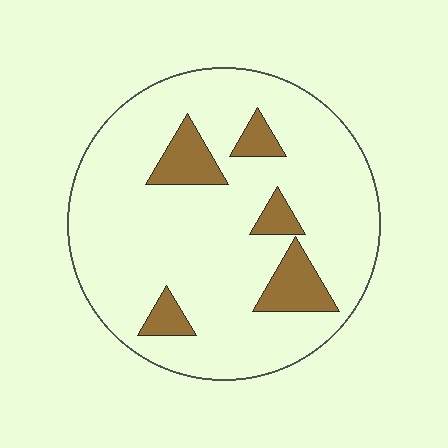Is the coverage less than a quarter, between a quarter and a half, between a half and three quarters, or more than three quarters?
Less than a quarter.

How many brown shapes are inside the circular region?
5.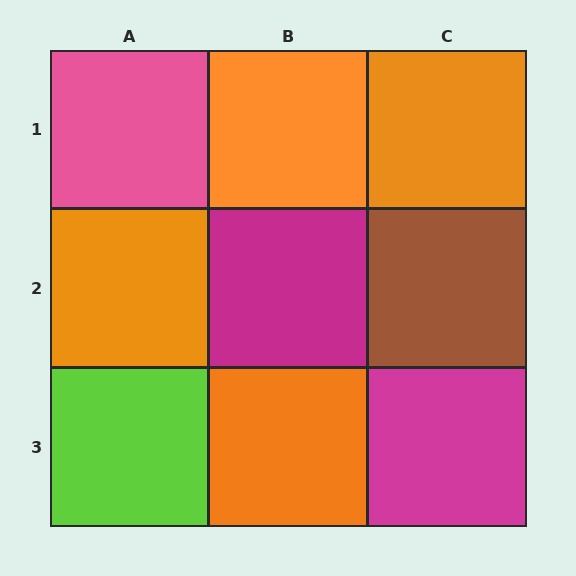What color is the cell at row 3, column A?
Lime.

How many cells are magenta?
2 cells are magenta.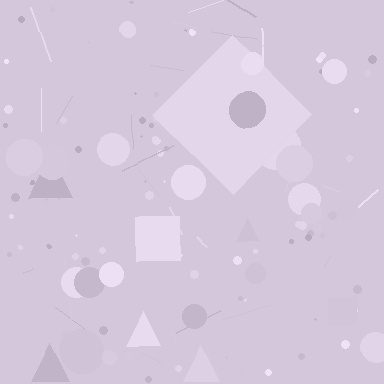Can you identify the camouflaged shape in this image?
The camouflaged shape is a diamond.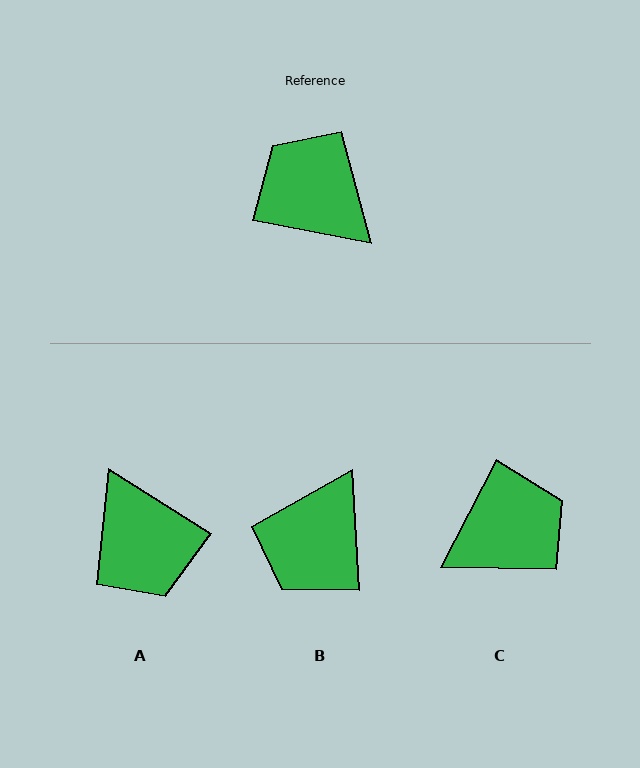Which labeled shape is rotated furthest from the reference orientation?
A, about 159 degrees away.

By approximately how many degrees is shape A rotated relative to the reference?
Approximately 159 degrees counter-clockwise.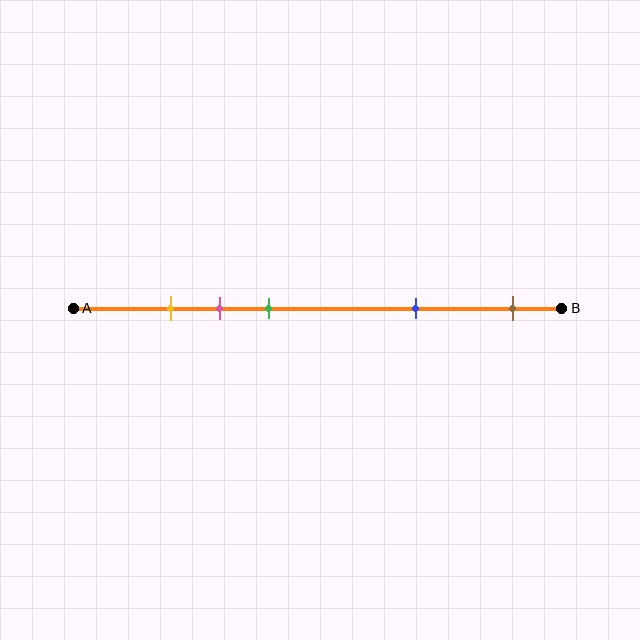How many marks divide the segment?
There are 5 marks dividing the segment.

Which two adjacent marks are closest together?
The yellow and pink marks are the closest adjacent pair.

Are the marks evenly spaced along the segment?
No, the marks are not evenly spaced.